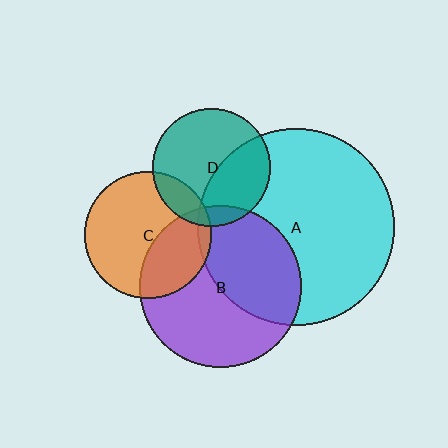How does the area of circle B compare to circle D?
Approximately 1.9 times.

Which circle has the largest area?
Circle A (cyan).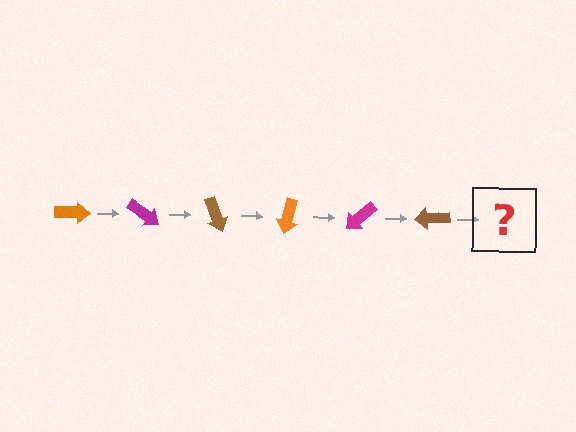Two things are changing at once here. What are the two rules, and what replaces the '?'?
The two rules are that it rotates 35 degrees each step and the color cycles through orange, magenta, and brown. The '?' should be an orange arrow, rotated 210 degrees from the start.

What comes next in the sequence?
The next element should be an orange arrow, rotated 210 degrees from the start.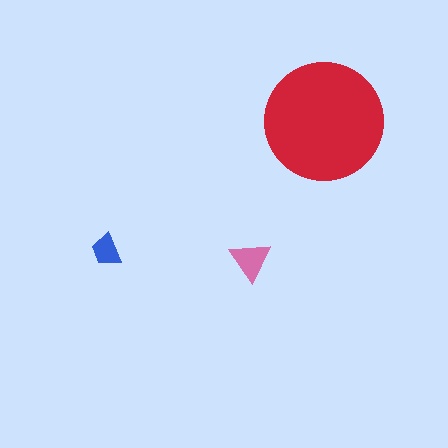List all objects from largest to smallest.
The red circle, the pink triangle, the blue trapezoid.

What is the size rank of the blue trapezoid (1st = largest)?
3rd.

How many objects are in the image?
There are 3 objects in the image.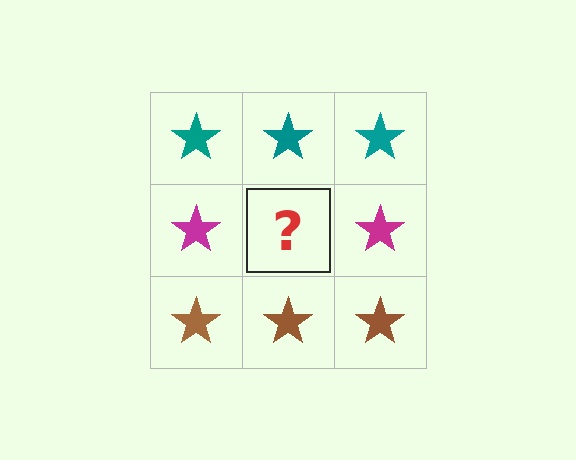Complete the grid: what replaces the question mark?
The question mark should be replaced with a magenta star.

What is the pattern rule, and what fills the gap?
The rule is that each row has a consistent color. The gap should be filled with a magenta star.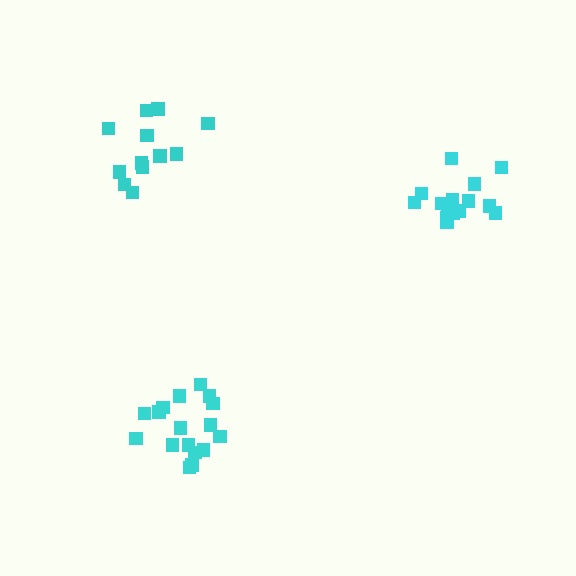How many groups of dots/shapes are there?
There are 3 groups.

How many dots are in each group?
Group 1: 17 dots, Group 2: 17 dots, Group 3: 12 dots (46 total).